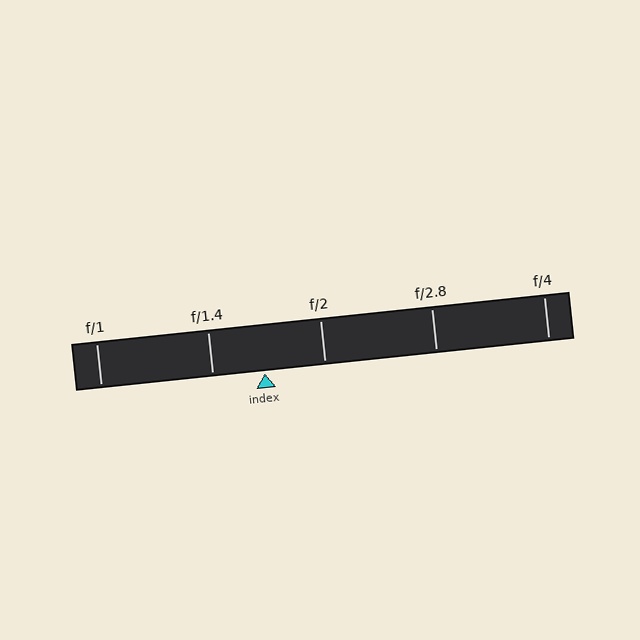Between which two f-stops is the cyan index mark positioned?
The index mark is between f/1.4 and f/2.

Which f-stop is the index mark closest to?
The index mark is closest to f/1.4.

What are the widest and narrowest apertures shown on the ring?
The widest aperture shown is f/1 and the narrowest is f/4.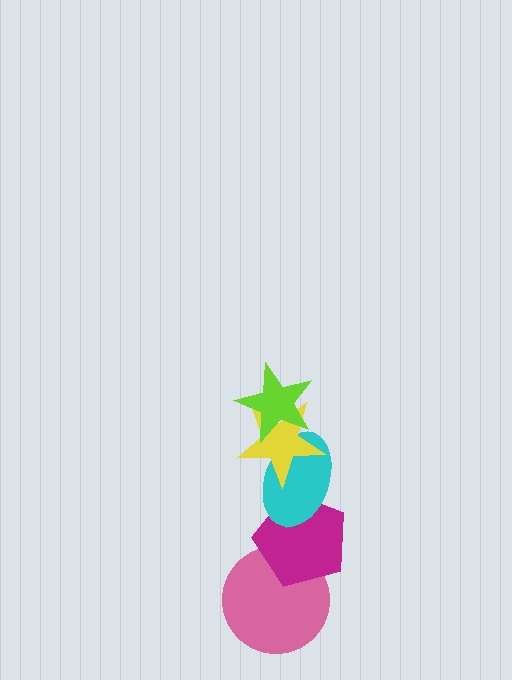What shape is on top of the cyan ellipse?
The yellow star is on top of the cyan ellipse.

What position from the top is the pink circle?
The pink circle is 5th from the top.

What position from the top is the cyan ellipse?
The cyan ellipse is 3rd from the top.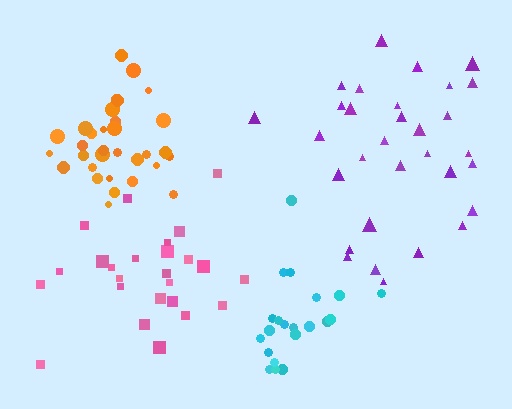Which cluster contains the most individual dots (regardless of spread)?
Orange (33).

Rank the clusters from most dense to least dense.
orange, cyan, pink, purple.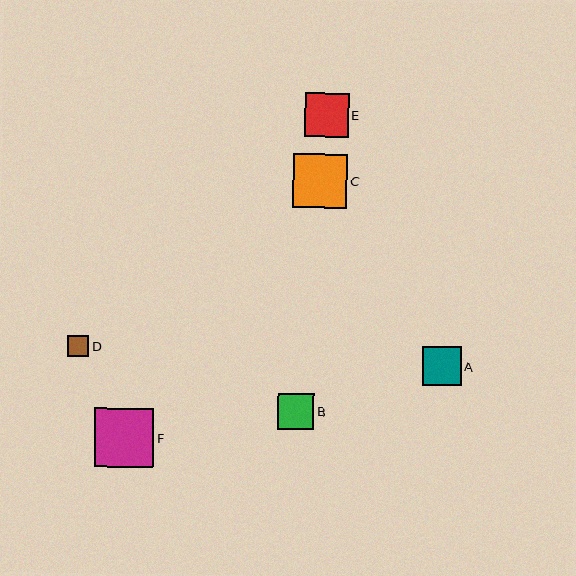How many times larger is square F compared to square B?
Square F is approximately 1.6 times the size of square B.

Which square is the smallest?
Square D is the smallest with a size of approximately 22 pixels.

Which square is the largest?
Square F is the largest with a size of approximately 59 pixels.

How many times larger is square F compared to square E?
Square F is approximately 1.3 times the size of square E.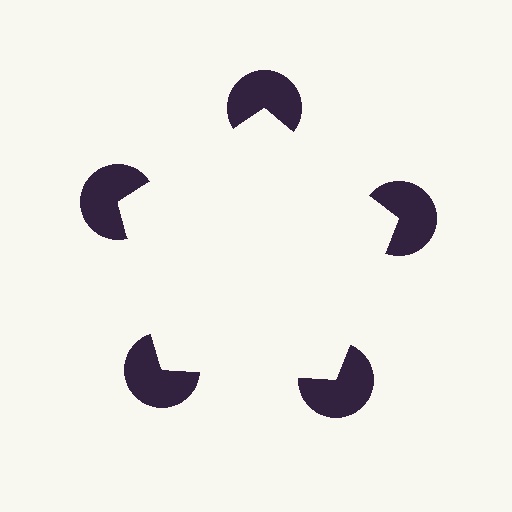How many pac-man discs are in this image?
There are 5 — one at each vertex of the illusory pentagon.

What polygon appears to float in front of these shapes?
An illusory pentagon — its edges are inferred from the aligned wedge cuts in the pac-man discs, not physically drawn.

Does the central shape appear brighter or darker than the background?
It typically appears slightly brighter than the background, even though no actual brightness change is drawn.